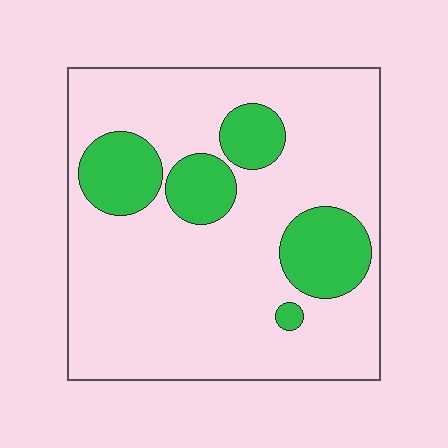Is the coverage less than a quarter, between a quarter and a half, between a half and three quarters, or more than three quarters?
Less than a quarter.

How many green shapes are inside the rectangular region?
5.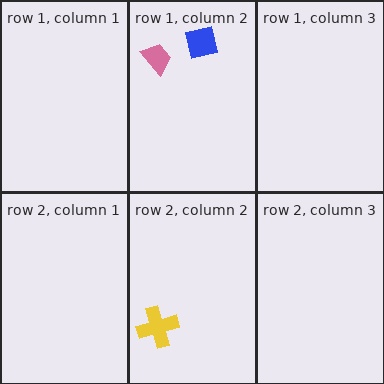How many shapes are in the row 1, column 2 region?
2.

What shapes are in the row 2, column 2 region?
The yellow cross.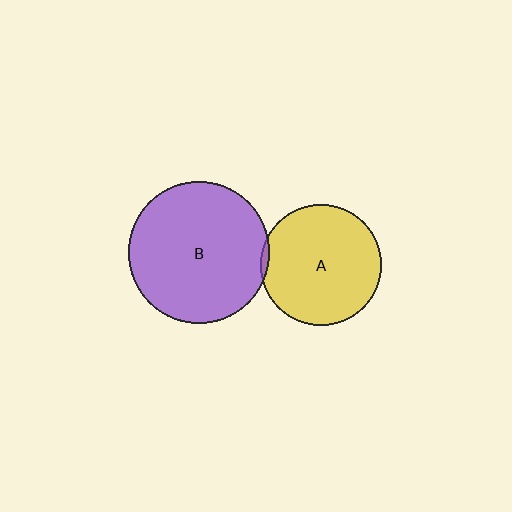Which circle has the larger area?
Circle B (purple).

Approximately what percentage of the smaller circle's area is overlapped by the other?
Approximately 5%.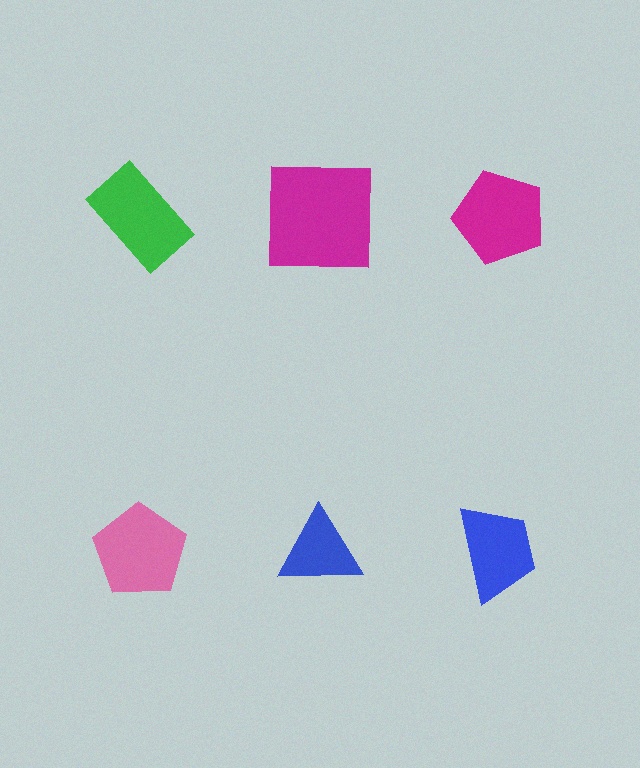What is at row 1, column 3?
A magenta pentagon.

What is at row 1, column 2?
A magenta square.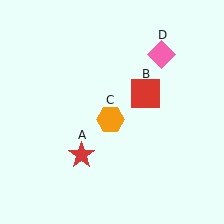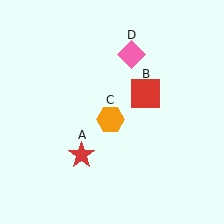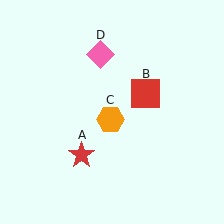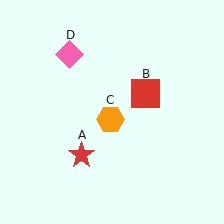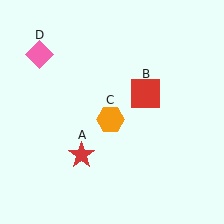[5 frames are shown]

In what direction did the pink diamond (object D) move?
The pink diamond (object D) moved left.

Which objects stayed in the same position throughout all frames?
Red star (object A) and red square (object B) and orange hexagon (object C) remained stationary.